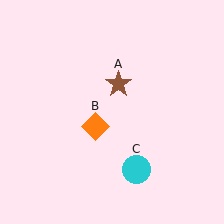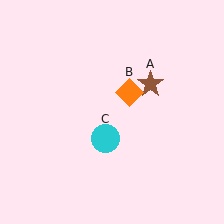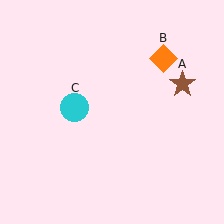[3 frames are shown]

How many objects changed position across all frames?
3 objects changed position: brown star (object A), orange diamond (object B), cyan circle (object C).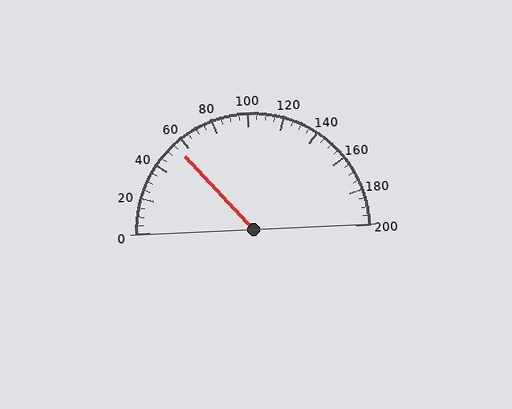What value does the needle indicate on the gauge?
The needle indicates approximately 55.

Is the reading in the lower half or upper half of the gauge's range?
The reading is in the lower half of the range (0 to 200).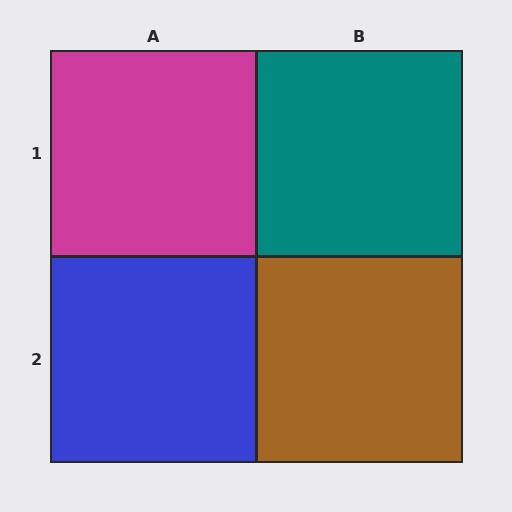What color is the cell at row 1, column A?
Magenta.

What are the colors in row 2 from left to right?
Blue, brown.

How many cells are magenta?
1 cell is magenta.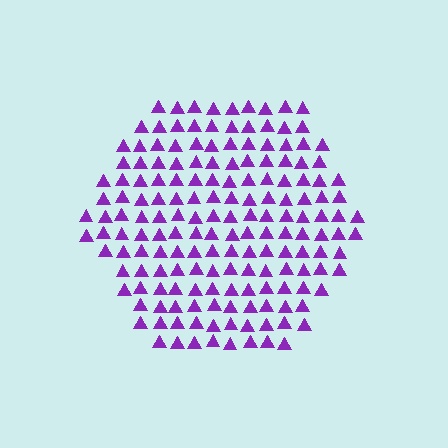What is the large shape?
The large shape is a hexagon.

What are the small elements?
The small elements are triangles.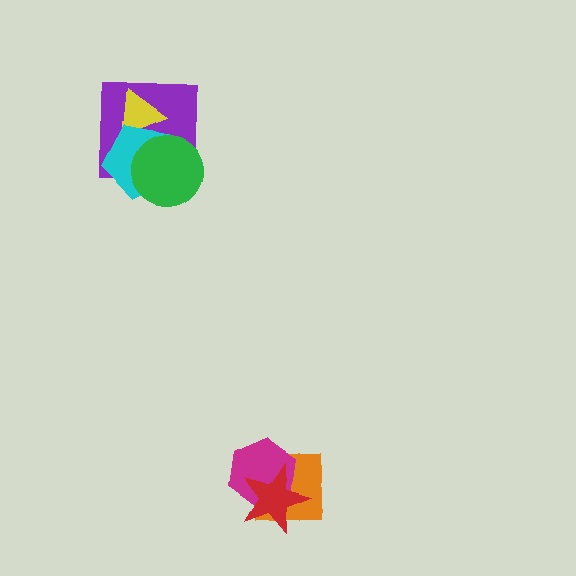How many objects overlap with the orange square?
2 objects overlap with the orange square.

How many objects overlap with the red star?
2 objects overlap with the red star.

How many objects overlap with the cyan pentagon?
3 objects overlap with the cyan pentagon.